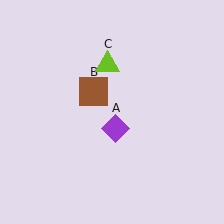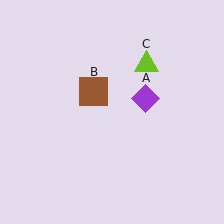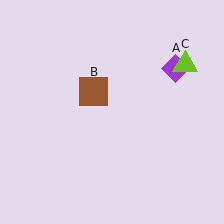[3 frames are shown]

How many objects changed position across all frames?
2 objects changed position: purple diamond (object A), lime triangle (object C).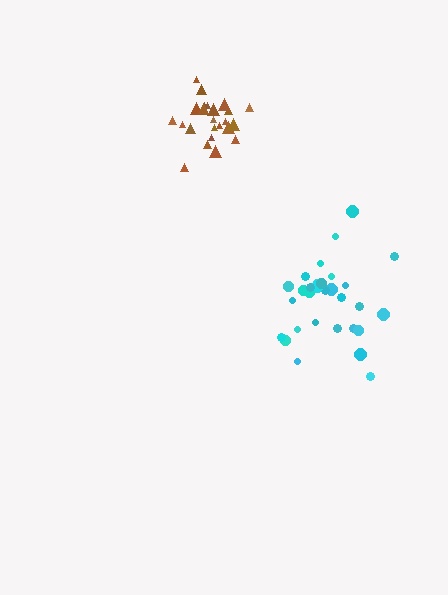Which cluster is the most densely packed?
Brown.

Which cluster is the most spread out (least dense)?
Cyan.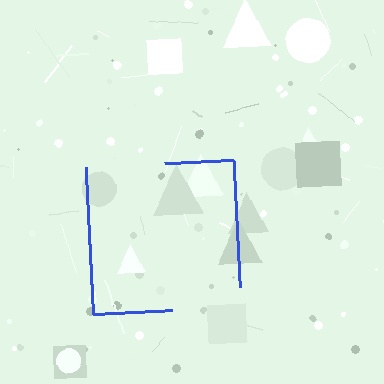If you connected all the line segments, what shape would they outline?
They would outline a square.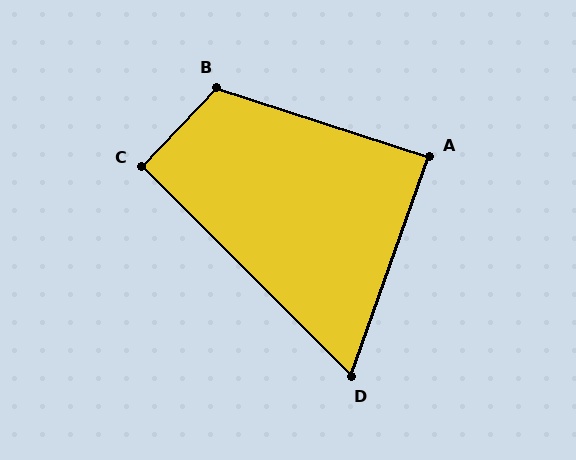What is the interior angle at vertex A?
Approximately 88 degrees (approximately right).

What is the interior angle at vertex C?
Approximately 92 degrees (approximately right).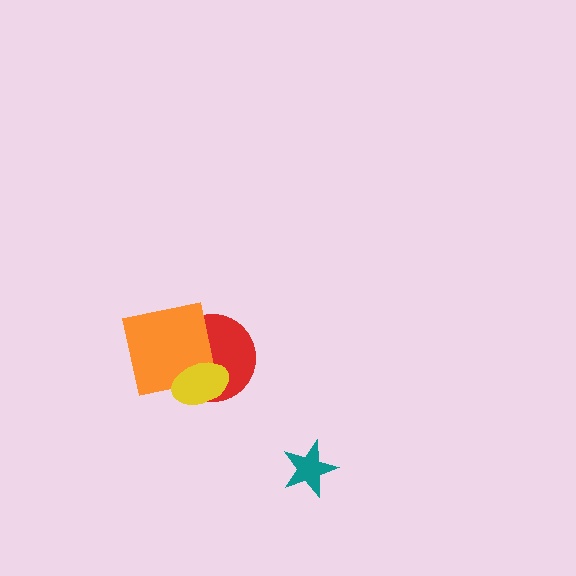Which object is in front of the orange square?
The yellow ellipse is in front of the orange square.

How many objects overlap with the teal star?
0 objects overlap with the teal star.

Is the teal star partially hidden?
No, no other shape covers it.